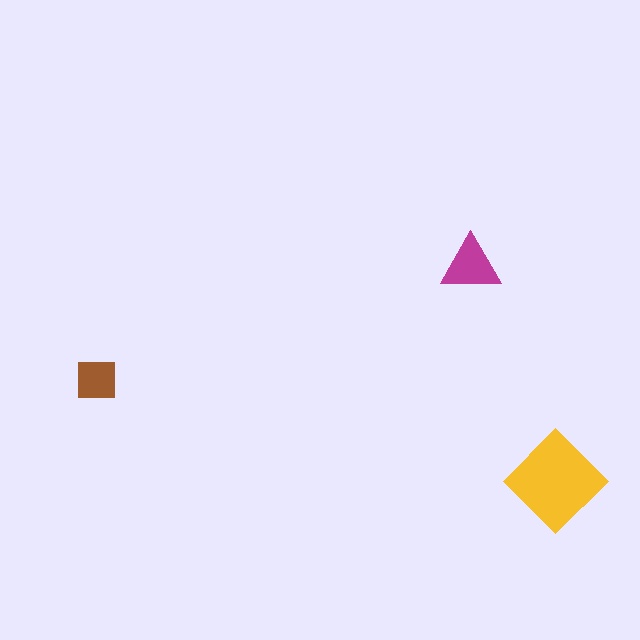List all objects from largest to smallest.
The yellow diamond, the magenta triangle, the brown square.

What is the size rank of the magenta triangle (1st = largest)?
2nd.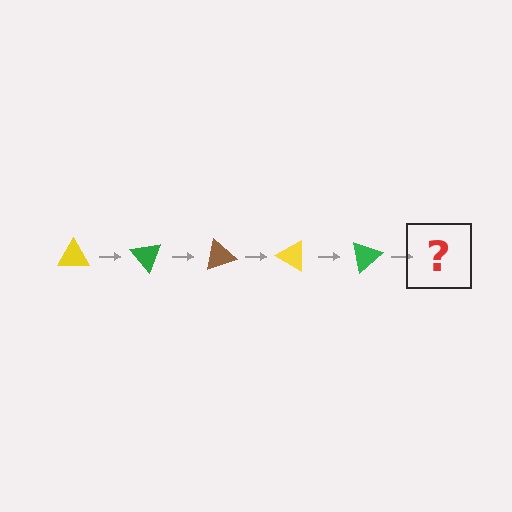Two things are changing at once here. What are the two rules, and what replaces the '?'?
The two rules are that it rotates 50 degrees each step and the color cycles through yellow, green, and brown. The '?' should be a brown triangle, rotated 250 degrees from the start.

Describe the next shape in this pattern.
It should be a brown triangle, rotated 250 degrees from the start.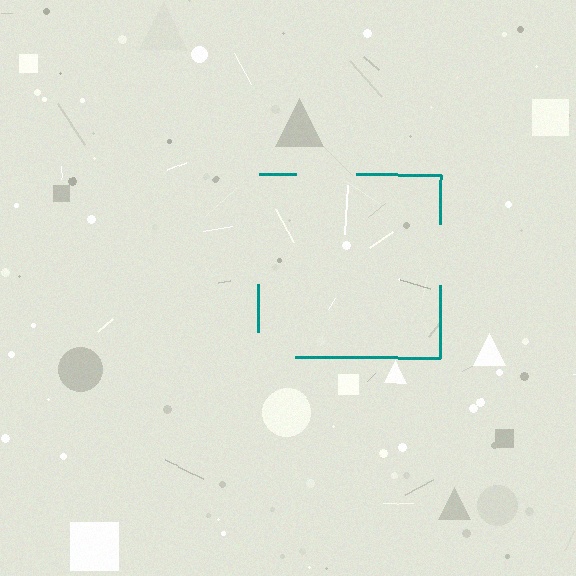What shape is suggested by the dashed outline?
The dashed outline suggests a square.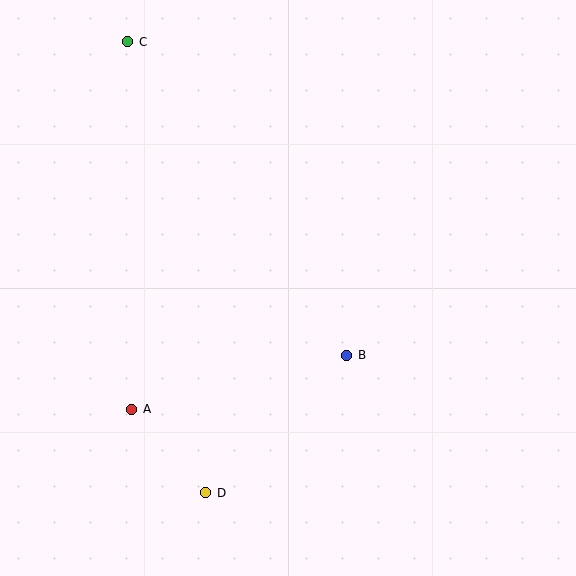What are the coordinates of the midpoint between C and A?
The midpoint between C and A is at (130, 226).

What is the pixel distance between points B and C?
The distance between B and C is 382 pixels.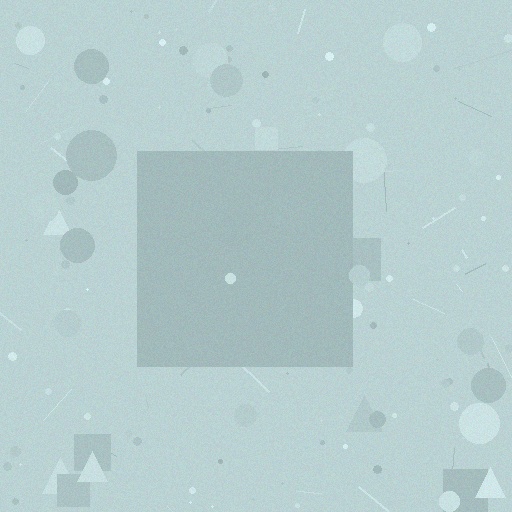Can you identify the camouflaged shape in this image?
The camouflaged shape is a square.